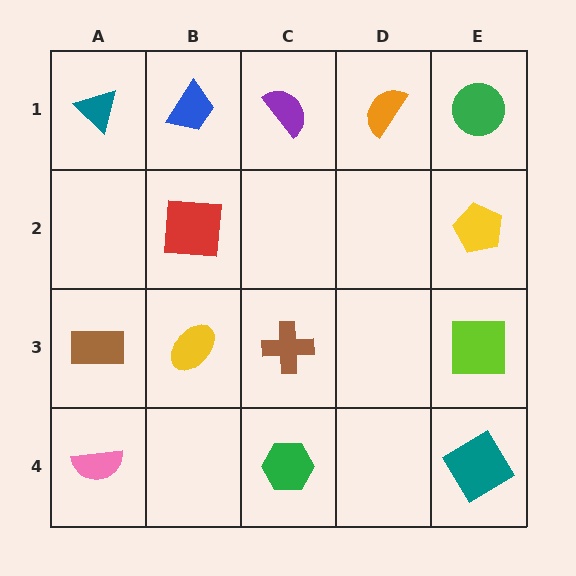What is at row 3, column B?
A yellow ellipse.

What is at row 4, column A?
A pink semicircle.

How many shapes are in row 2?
2 shapes.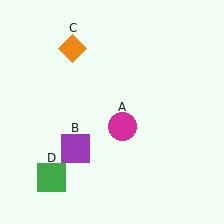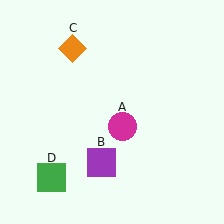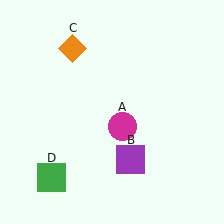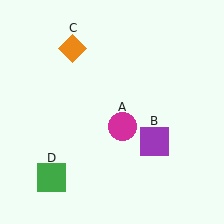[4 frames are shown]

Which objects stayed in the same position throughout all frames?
Magenta circle (object A) and orange diamond (object C) and green square (object D) remained stationary.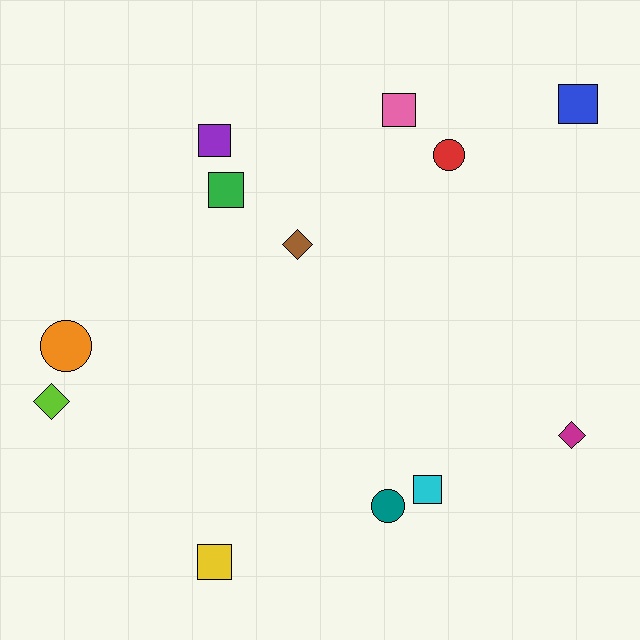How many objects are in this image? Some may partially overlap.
There are 12 objects.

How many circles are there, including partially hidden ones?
There are 3 circles.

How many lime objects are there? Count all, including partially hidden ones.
There is 1 lime object.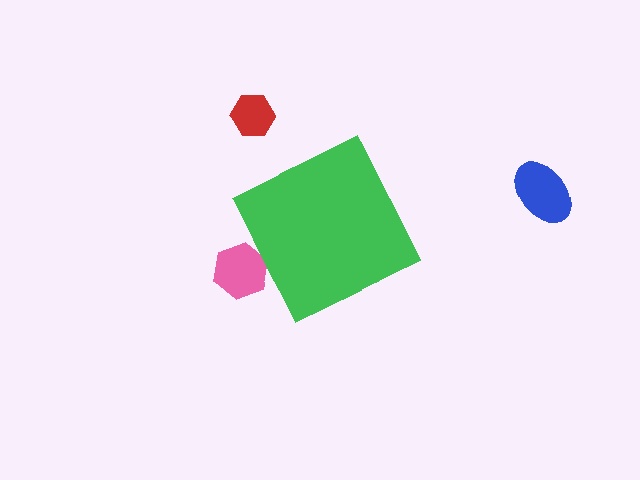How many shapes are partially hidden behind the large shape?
1 shape is partially hidden.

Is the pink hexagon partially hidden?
Yes, the pink hexagon is partially hidden behind the green diamond.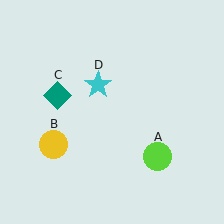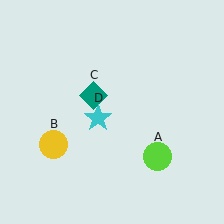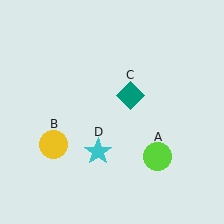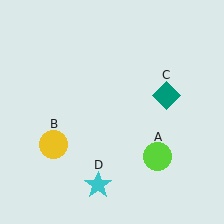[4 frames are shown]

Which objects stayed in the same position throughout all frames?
Lime circle (object A) and yellow circle (object B) remained stationary.